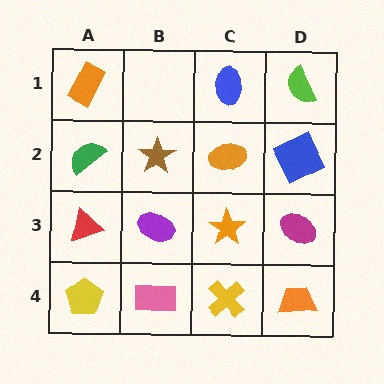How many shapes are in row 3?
4 shapes.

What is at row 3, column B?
A purple ellipse.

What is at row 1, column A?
An orange rectangle.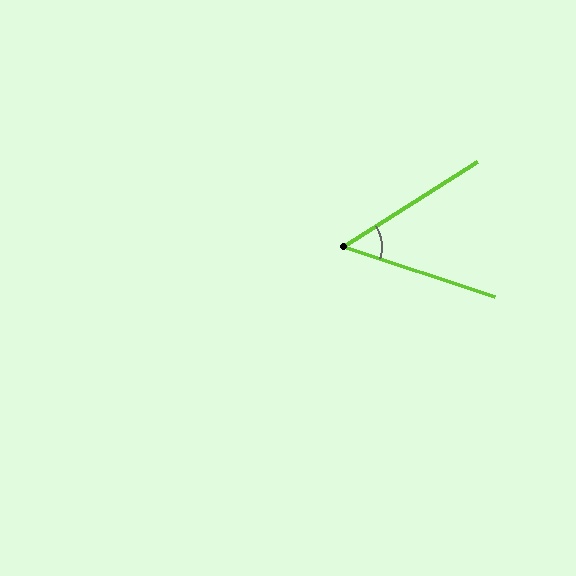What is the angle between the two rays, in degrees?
Approximately 51 degrees.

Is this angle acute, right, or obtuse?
It is acute.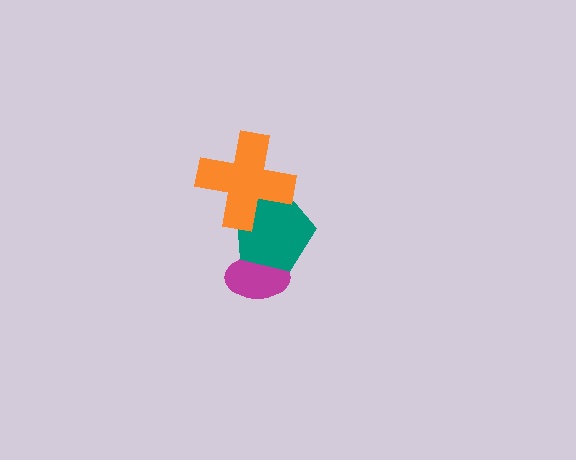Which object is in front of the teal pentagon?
The orange cross is in front of the teal pentagon.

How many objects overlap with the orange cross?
1 object overlaps with the orange cross.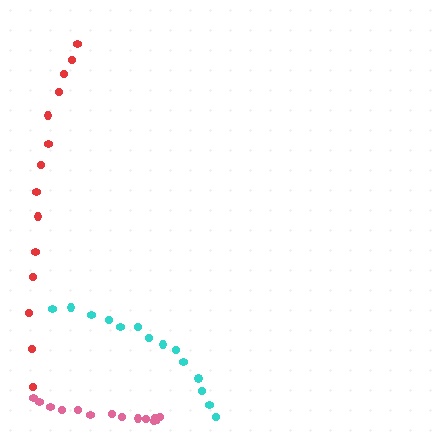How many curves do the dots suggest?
There are 3 distinct paths.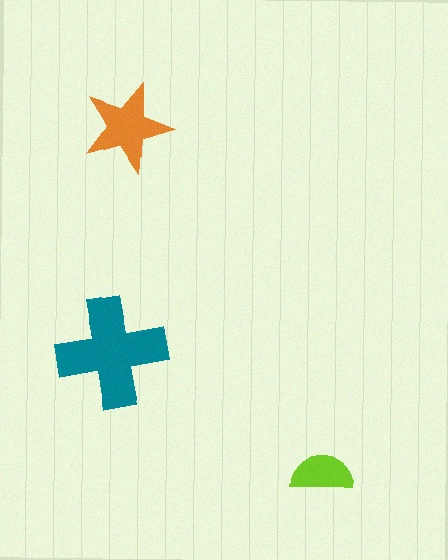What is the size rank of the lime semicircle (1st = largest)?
3rd.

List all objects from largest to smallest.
The teal cross, the orange star, the lime semicircle.